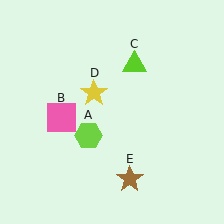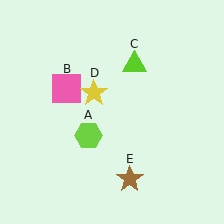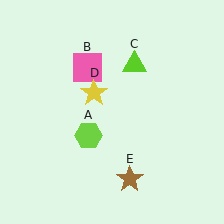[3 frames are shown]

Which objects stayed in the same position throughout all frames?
Lime hexagon (object A) and lime triangle (object C) and yellow star (object D) and brown star (object E) remained stationary.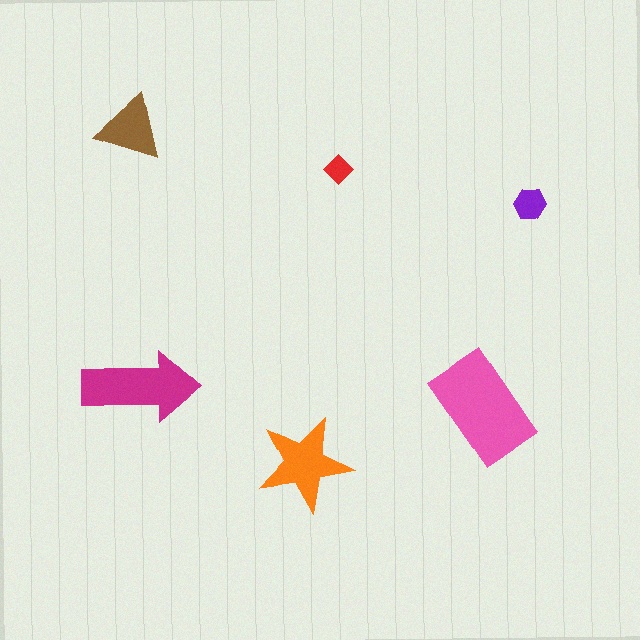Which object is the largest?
The pink rectangle.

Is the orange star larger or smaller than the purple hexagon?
Larger.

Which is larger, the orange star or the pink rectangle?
The pink rectangle.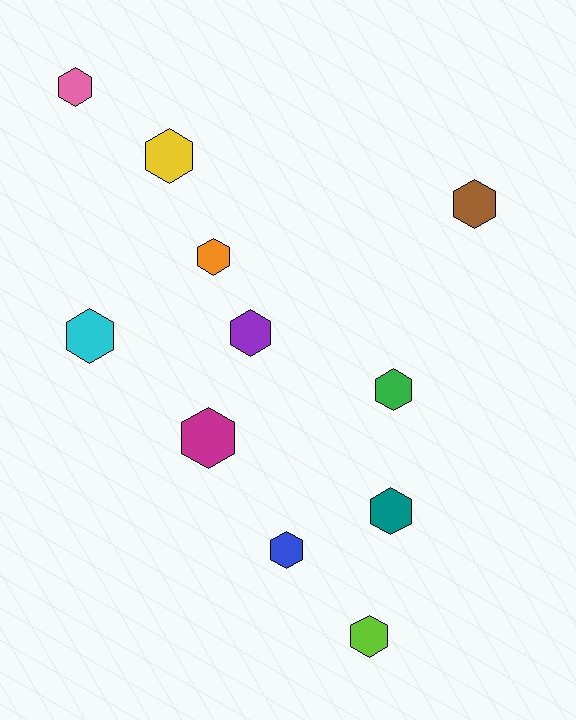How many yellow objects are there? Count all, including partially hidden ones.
There is 1 yellow object.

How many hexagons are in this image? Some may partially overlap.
There are 11 hexagons.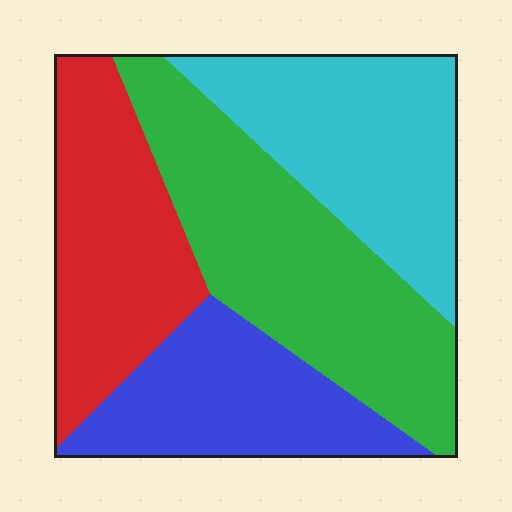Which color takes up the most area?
Green, at roughly 30%.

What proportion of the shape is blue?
Blue takes up about one fifth (1/5) of the shape.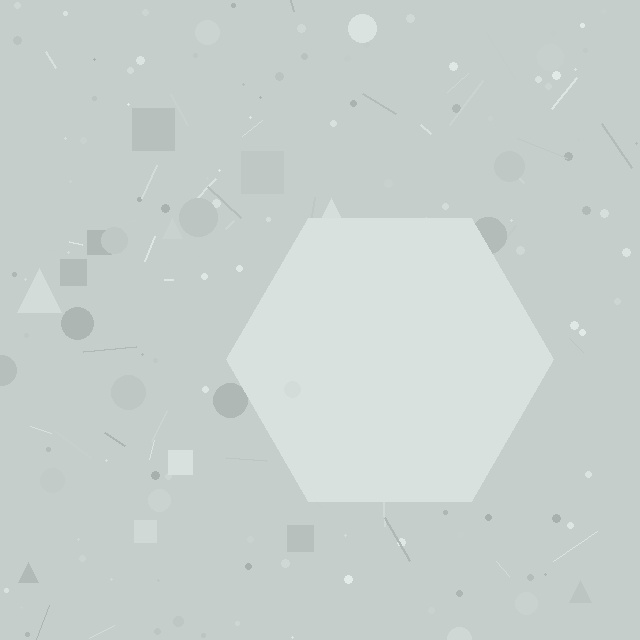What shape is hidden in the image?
A hexagon is hidden in the image.